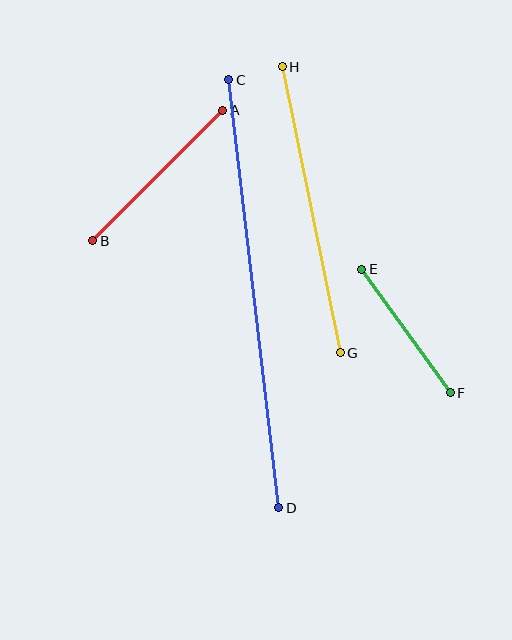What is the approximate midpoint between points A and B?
The midpoint is at approximately (158, 176) pixels.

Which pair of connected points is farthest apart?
Points C and D are farthest apart.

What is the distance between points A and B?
The distance is approximately 184 pixels.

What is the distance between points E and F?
The distance is approximately 152 pixels.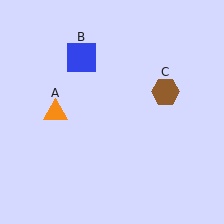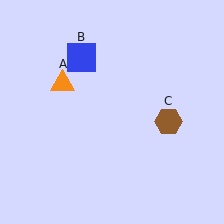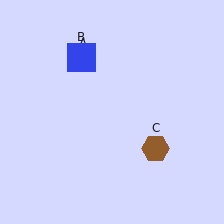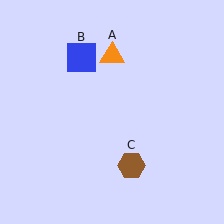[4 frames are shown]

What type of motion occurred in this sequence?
The orange triangle (object A), brown hexagon (object C) rotated clockwise around the center of the scene.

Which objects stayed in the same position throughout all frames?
Blue square (object B) remained stationary.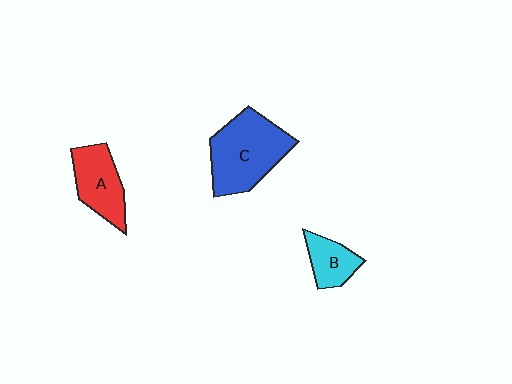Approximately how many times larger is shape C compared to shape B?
Approximately 2.4 times.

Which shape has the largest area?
Shape C (blue).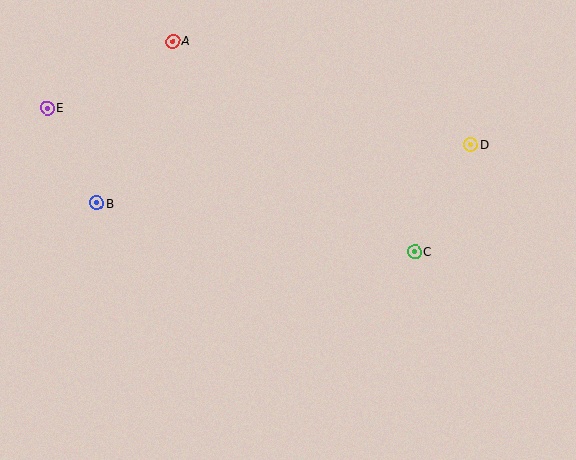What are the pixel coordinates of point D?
Point D is at (471, 144).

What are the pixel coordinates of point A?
Point A is at (173, 41).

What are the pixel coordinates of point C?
Point C is at (415, 252).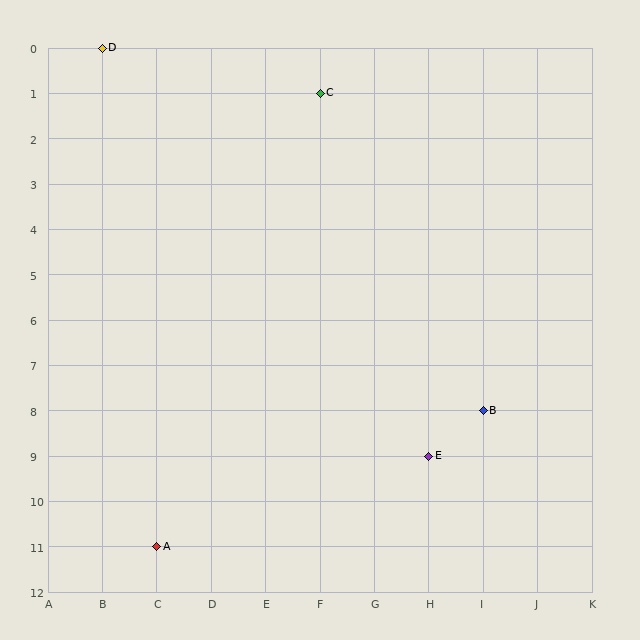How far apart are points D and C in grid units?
Points D and C are 4 columns and 1 row apart (about 4.1 grid units diagonally).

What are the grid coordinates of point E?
Point E is at grid coordinates (H, 9).